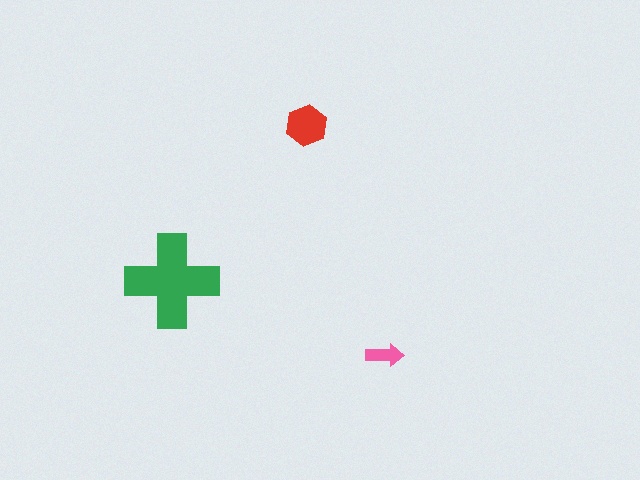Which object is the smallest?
The pink arrow.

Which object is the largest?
The green cross.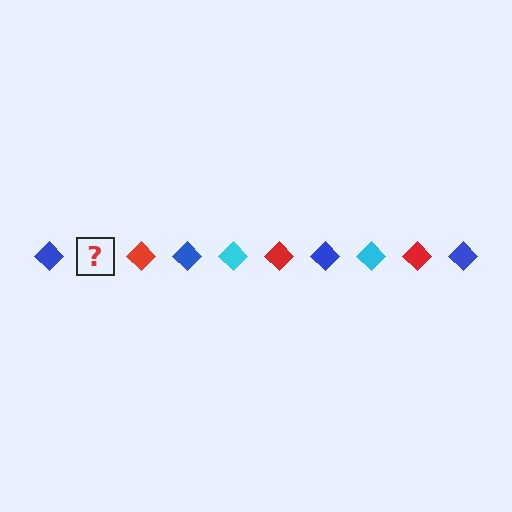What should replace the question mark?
The question mark should be replaced with a cyan diamond.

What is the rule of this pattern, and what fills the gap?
The rule is that the pattern cycles through blue, cyan, red diamonds. The gap should be filled with a cyan diamond.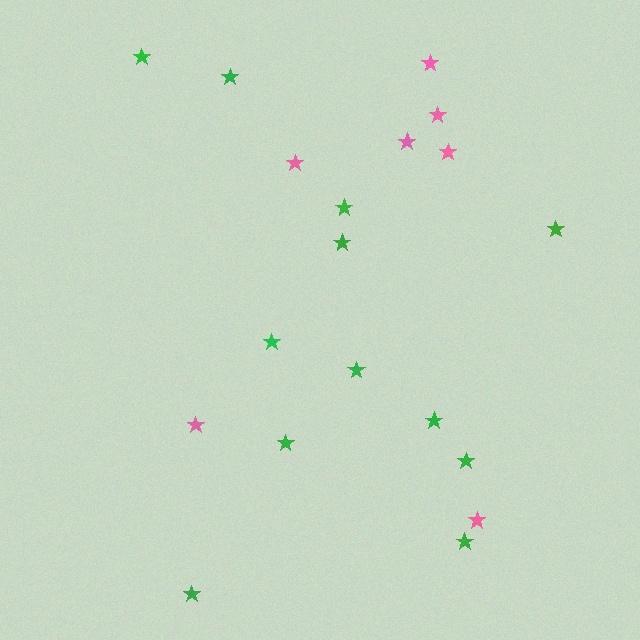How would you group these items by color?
There are 2 groups: one group of green stars (12) and one group of pink stars (7).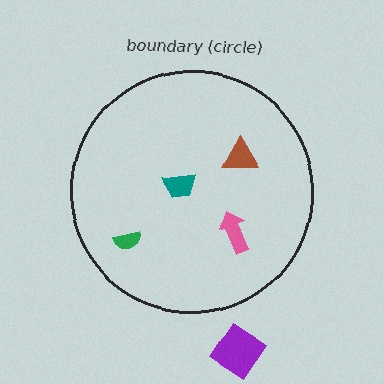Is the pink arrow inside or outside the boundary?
Inside.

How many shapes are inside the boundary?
4 inside, 1 outside.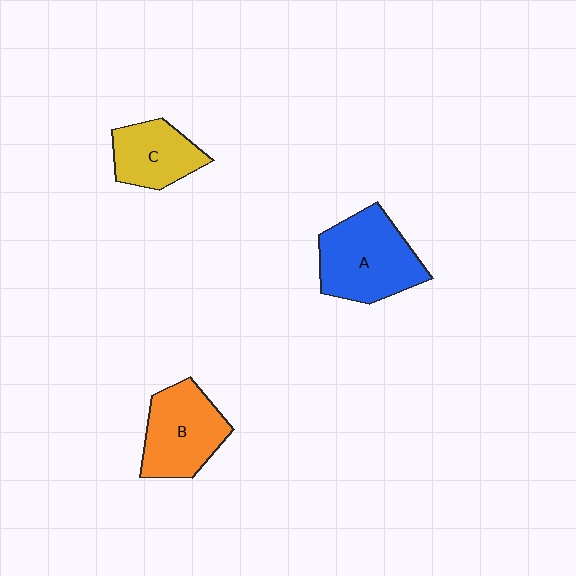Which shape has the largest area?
Shape A (blue).